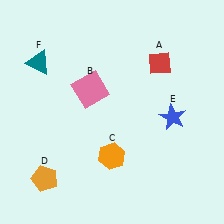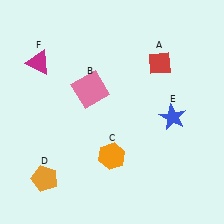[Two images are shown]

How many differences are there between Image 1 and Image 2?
There is 1 difference between the two images.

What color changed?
The triangle (F) changed from teal in Image 1 to magenta in Image 2.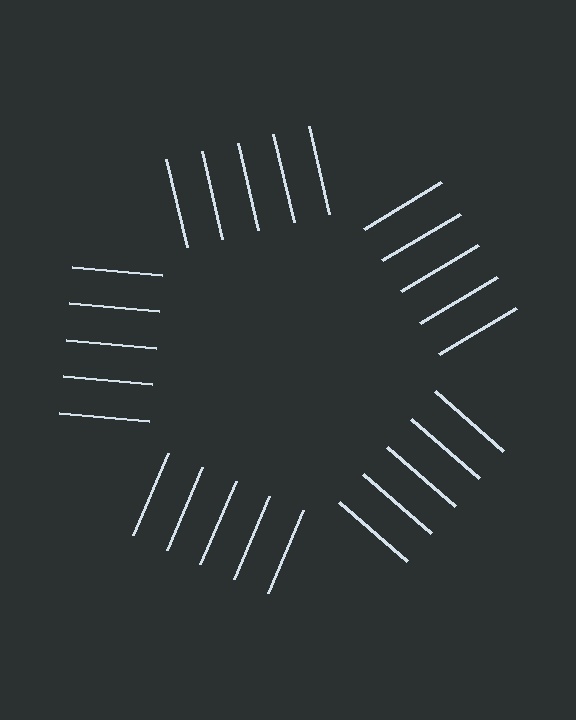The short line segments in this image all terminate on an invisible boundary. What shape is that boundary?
An illusory pentagon — the line segments terminate on its edges but no continuous stroke is drawn.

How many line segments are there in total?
25 — 5 along each of the 5 edges.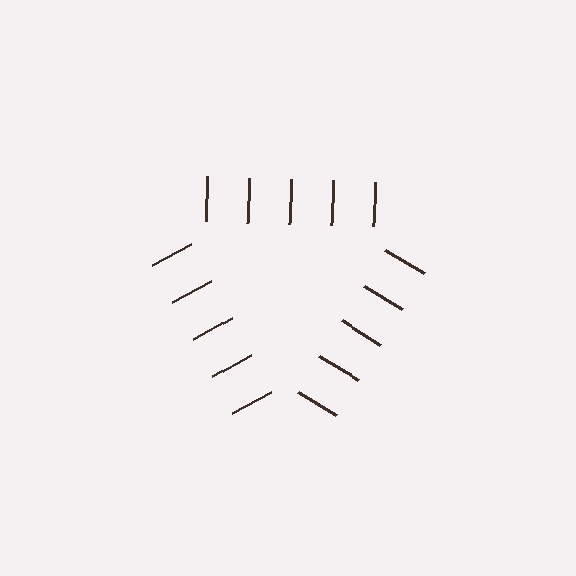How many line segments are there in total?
15 — 5 along each of the 3 edges.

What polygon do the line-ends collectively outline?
An illusory triangle — the line segments terminate on its edges but no continuous stroke is drawn.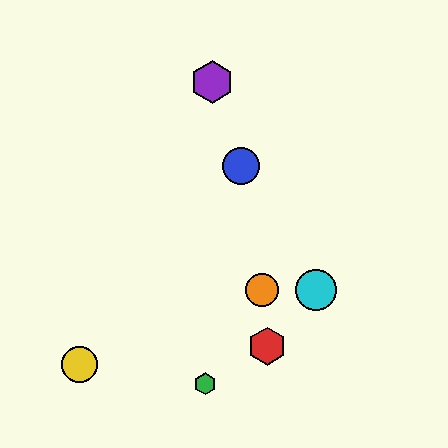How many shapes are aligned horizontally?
2 shapes (the orange circle, the cyan circle) are aligned horizontally.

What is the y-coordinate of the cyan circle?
The cyan circle is at y≈290.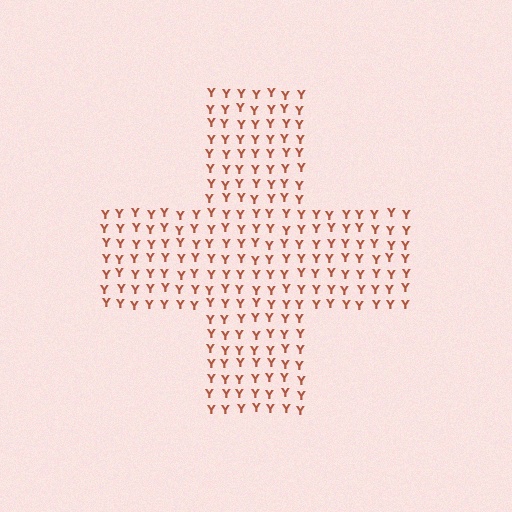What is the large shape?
The large shape is a cross.